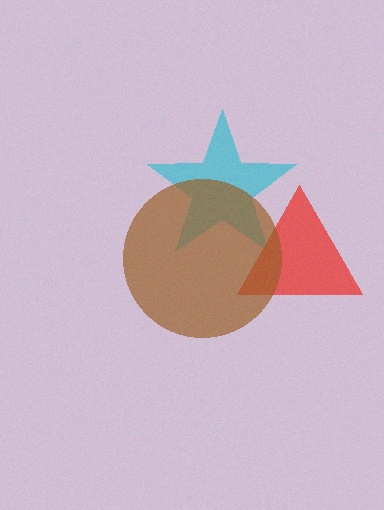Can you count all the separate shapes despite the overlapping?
Yes, there are 3 separate shapes.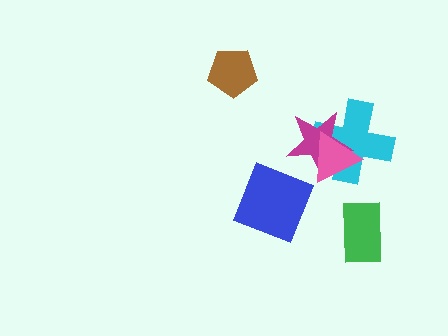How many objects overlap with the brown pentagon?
0 objects overlap with the brown pentagon.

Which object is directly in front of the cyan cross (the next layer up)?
The magenta star is directly in front of the cyan cross.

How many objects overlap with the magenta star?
2 objects overlap with the magenta star.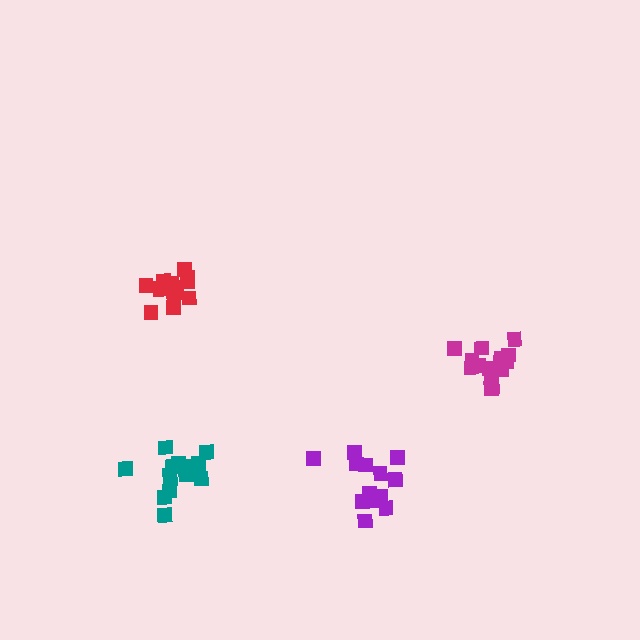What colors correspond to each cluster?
The clusters are colored: magenta, teal, purple, red.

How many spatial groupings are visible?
There are 4 spatial groupings.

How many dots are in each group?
Group 1: 16 dots, Group 2: 14 dots, Group 3: 13 dots, Group 4: 15 dots (58 total).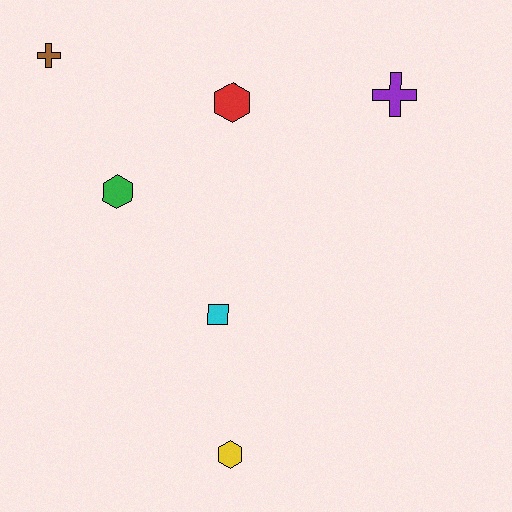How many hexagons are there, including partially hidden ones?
There are 3 hexagons.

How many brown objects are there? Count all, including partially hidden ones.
There is 1 brown object.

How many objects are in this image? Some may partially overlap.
There are 6 objects.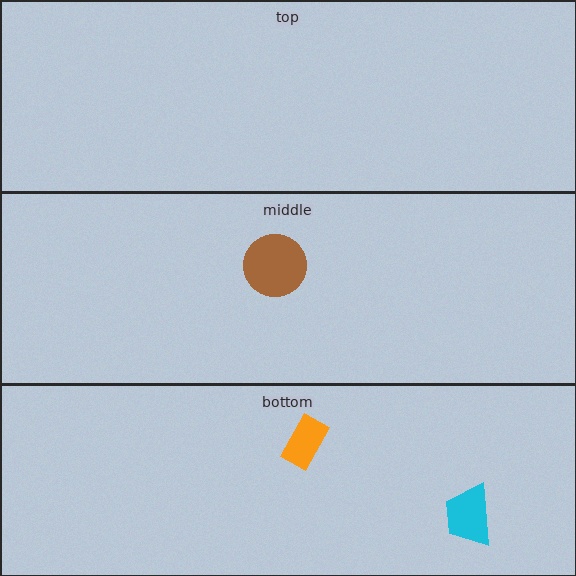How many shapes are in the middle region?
1.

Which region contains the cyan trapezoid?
The bottom region.